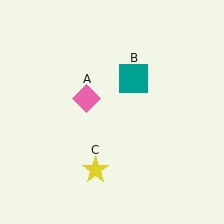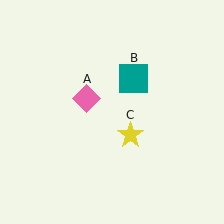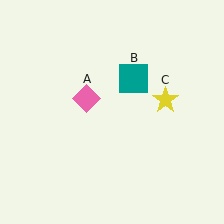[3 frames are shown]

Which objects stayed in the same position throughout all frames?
Pink diamond (object A) and teal square (object B) remained stationary.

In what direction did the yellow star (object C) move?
The yellow star (object C) moved up and to the right.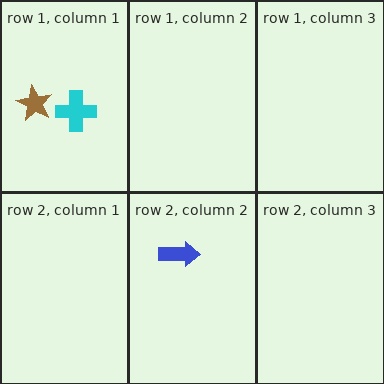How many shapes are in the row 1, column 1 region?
2.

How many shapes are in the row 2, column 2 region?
1.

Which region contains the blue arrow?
The row 2, column 2 region.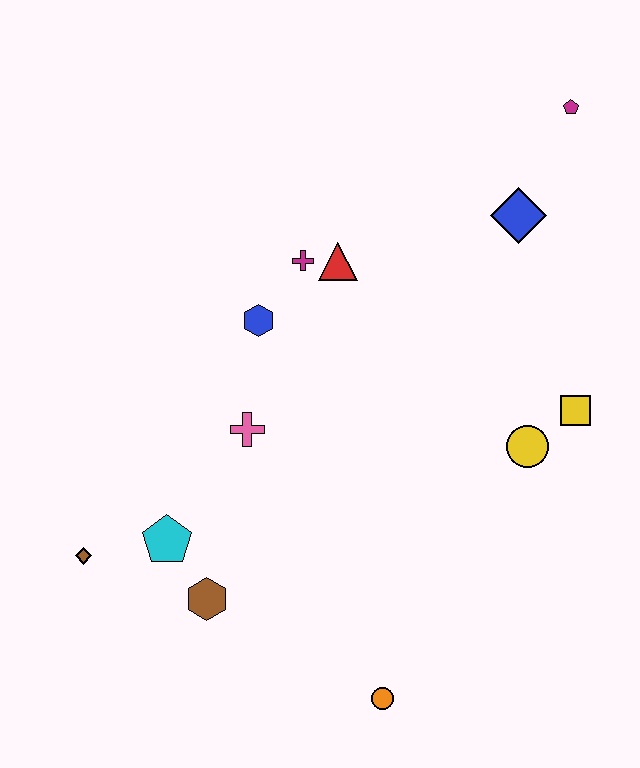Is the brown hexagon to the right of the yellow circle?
No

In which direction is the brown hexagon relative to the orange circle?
The brown hexagon is to the left of the orange circle.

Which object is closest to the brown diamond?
The cyan pentagon is closest to the brown diamond.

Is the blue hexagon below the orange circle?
No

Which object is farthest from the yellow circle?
The brown diamond is farthest from the yellow circle.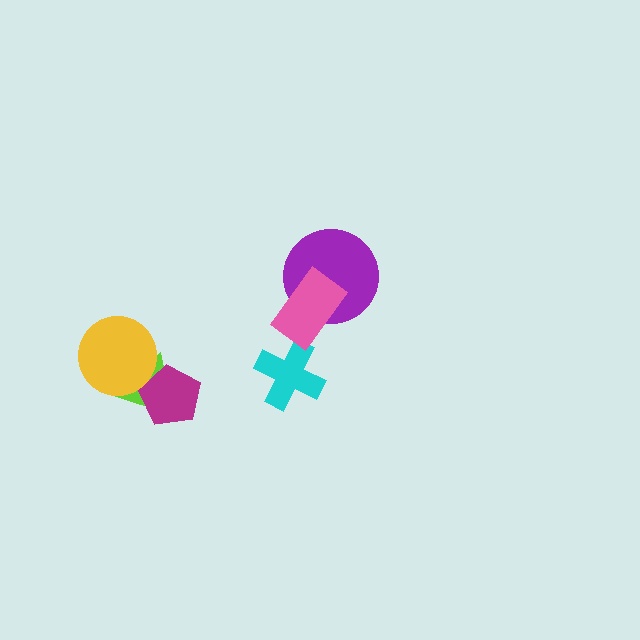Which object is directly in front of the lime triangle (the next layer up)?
The magenta pentagon is directly in front of the lime triangle.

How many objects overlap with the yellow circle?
1 object overlaps with the yellow circle.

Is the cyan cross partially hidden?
No, no other shape covers it.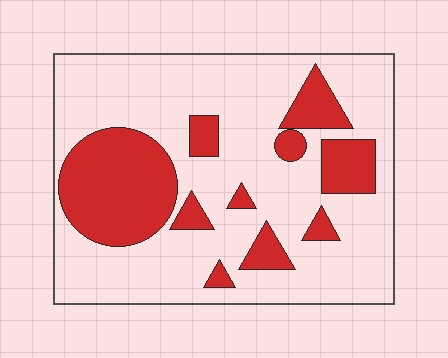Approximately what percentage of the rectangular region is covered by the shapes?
Approximately 25%.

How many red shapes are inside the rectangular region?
10.